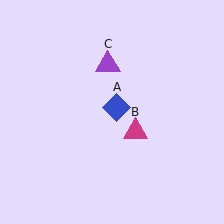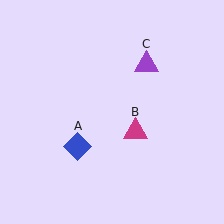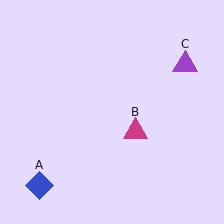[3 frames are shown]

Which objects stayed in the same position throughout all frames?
Magenta triangle (object B) remained stationary.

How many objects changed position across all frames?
2 objects changed position: blue diamond (object A), purple triangle (object C).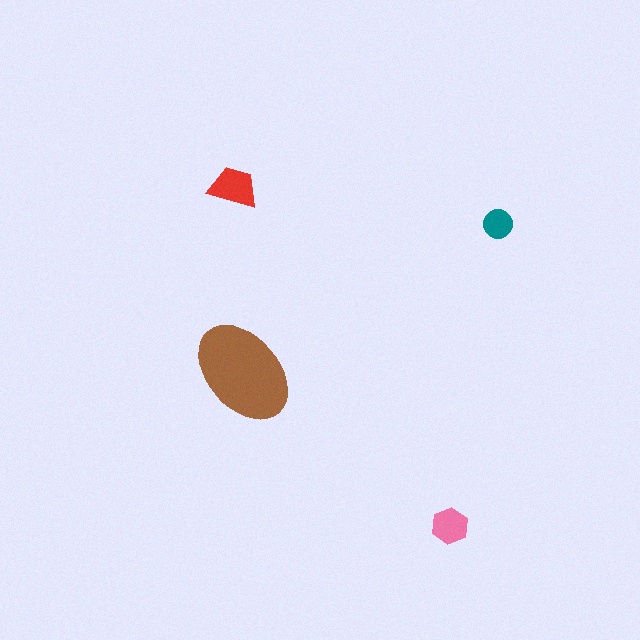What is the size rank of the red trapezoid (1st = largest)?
2nd.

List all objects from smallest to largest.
The teal circle, the pink hexagon, the red trapezoid, the brown ellipse.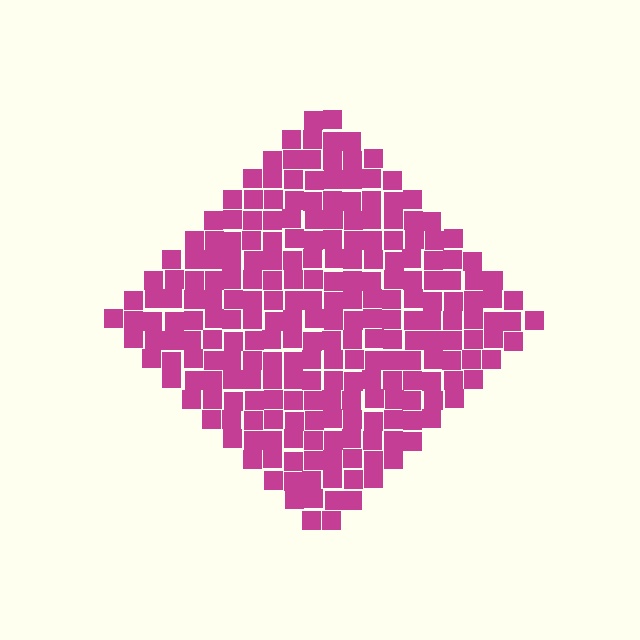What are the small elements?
The small elements are squares.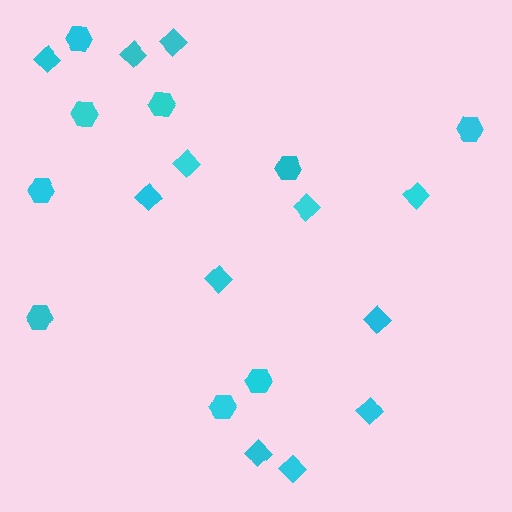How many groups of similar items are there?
There are 2 groups: one group of hexagons (9) and one group of diamonds (12).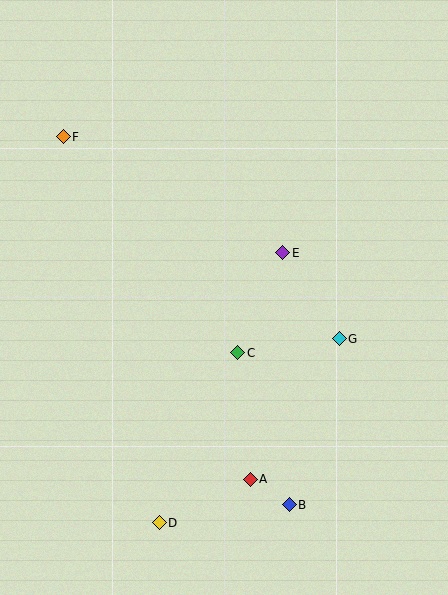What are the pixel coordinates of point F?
Point F is at (63, 137).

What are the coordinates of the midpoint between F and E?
The midpoint between F and E is at (173, 195).